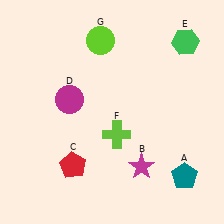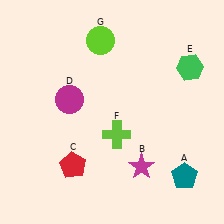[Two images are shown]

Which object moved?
The green hexagon (E) moved down.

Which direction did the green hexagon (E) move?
The green hexagon (E) moved down.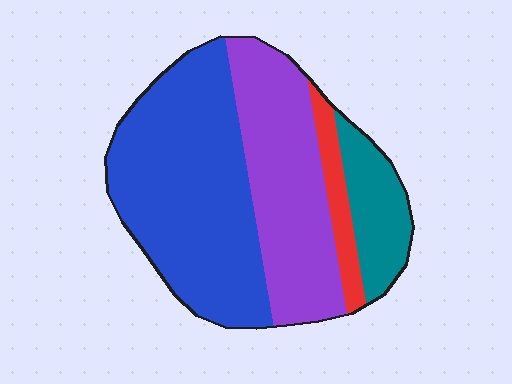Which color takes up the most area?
Blue, at roughly 50%.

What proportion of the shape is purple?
Purple takes up about one third (1/3) of the shape.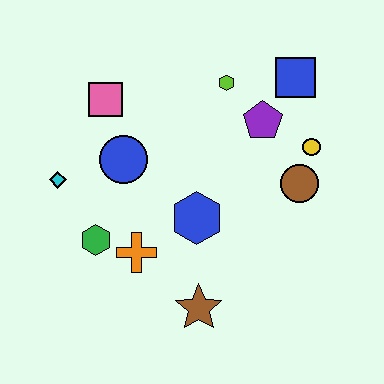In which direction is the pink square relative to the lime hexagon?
The pink square is to the left of the lime hexagon.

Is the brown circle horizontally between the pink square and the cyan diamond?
No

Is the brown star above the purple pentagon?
No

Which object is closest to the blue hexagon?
The orange cross is closest to the blue hexagon.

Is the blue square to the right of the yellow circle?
No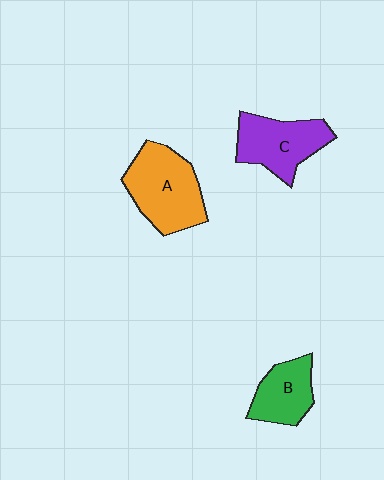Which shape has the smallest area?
Shape B (green).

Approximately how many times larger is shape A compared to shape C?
Approximately 1.2 times.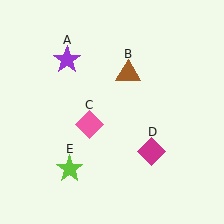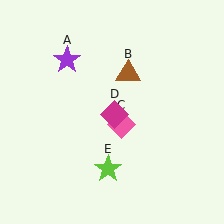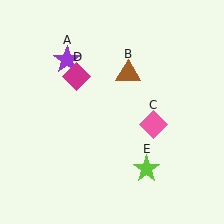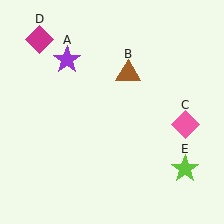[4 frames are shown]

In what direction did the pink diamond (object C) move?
The pink diamond (object C) moved right.